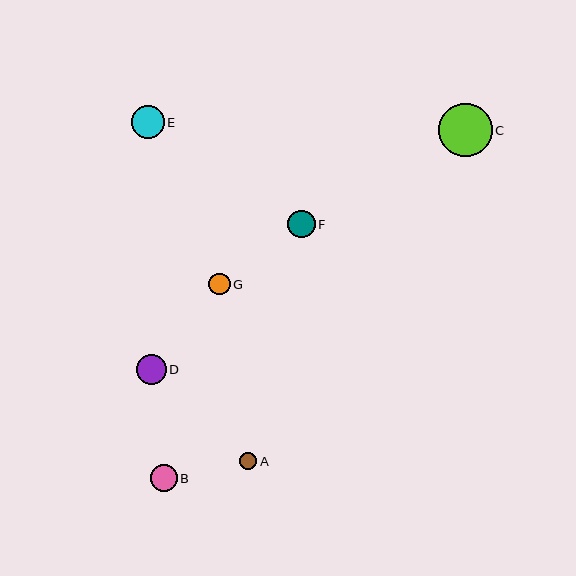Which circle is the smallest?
Circle A is the smallest with a size of approximately 17 pixels.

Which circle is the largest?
Circle C is the largest with a size of approximately 53 pixels.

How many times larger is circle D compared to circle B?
Circle D is approximately 1.1 times the size of circle B.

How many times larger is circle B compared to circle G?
Circle B is approximately 1.3 times the size of circle G.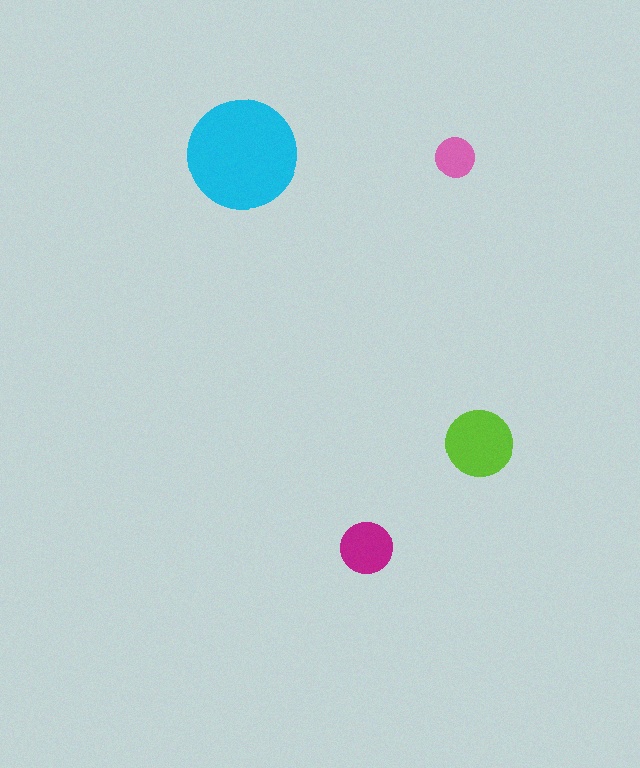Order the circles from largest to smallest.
the cyan one, the lime one, the magenta one, the pink one.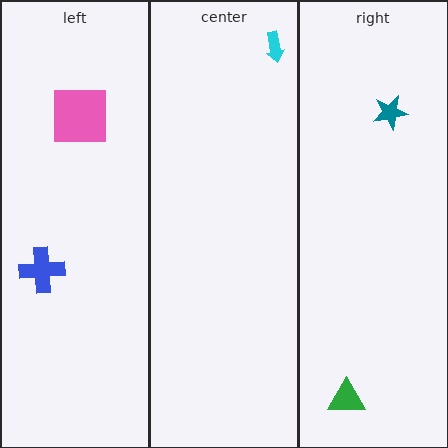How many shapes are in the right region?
2.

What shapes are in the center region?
The cyan arrow.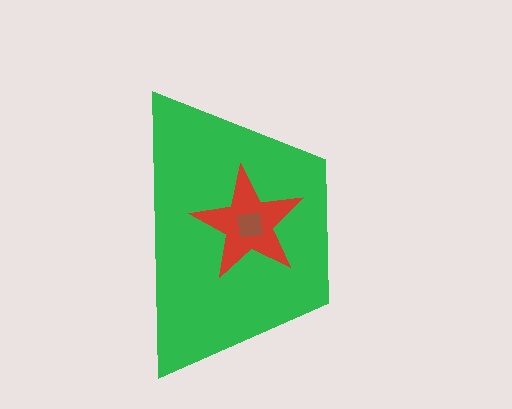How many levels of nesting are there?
3.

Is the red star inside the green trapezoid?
Yes.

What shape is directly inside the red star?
The brown square.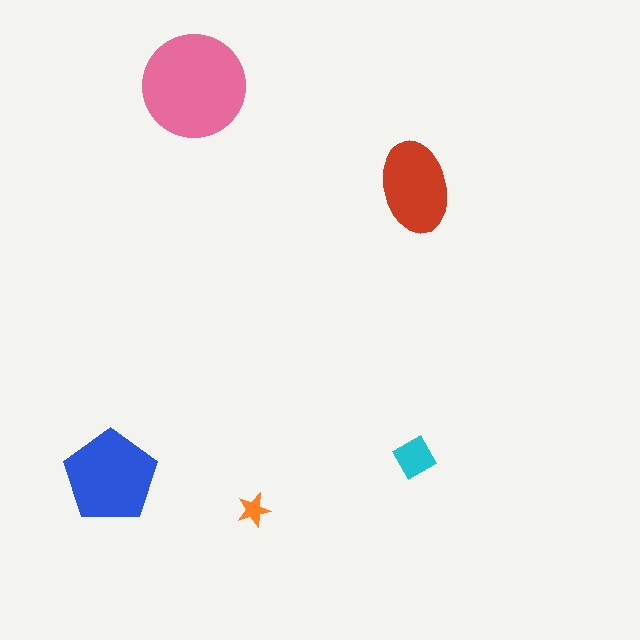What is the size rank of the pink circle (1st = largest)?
1st.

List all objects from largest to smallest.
The pink circle, the blue pentagon, the red ellipse, the cyan square, the orange star.